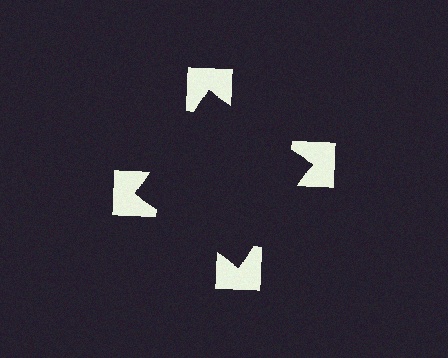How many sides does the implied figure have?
4 sides.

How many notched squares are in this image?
There are 4 — one at each vertex of the illusory square.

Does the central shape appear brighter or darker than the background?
It typically appears slightly darker than the background, even though no actual brightness change is drawn.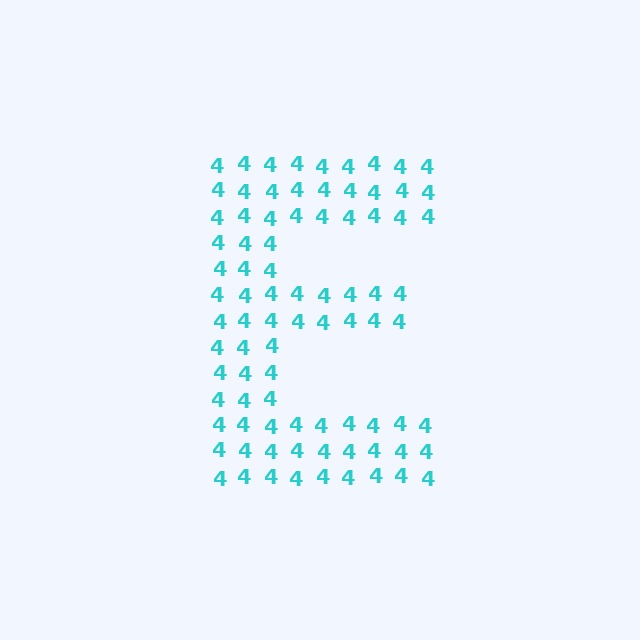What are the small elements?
The small elements are digit 4's.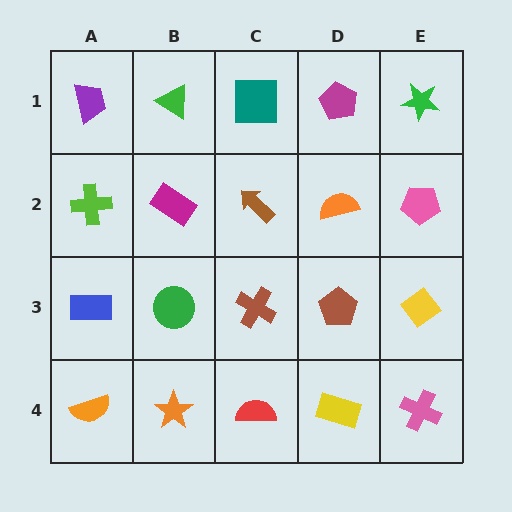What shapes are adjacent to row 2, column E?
A green star (row 1, column E), a yellow diamond (row 3, column E), an orange semicircle (row 2, column D).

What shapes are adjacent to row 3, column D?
An orange semicircle (row 2, column D), a yellow rectangle (row 4, column D), a brown cross (row 3, column C), a yellow diamond (row 3, column E).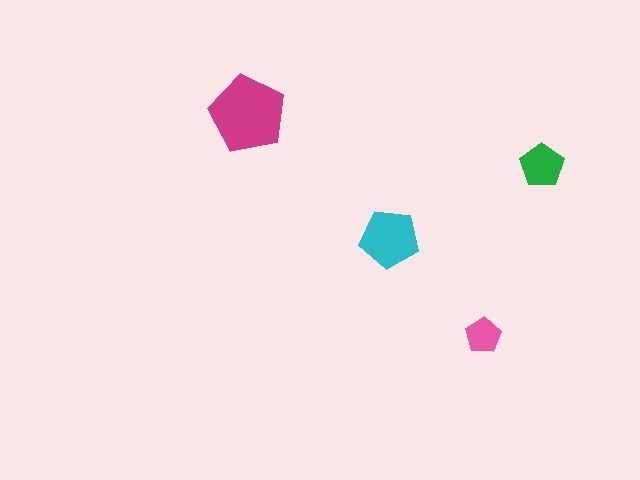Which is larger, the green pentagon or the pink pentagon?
The green one.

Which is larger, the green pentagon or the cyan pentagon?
The cyan one.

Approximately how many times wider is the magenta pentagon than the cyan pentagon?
About 1.5 times wider.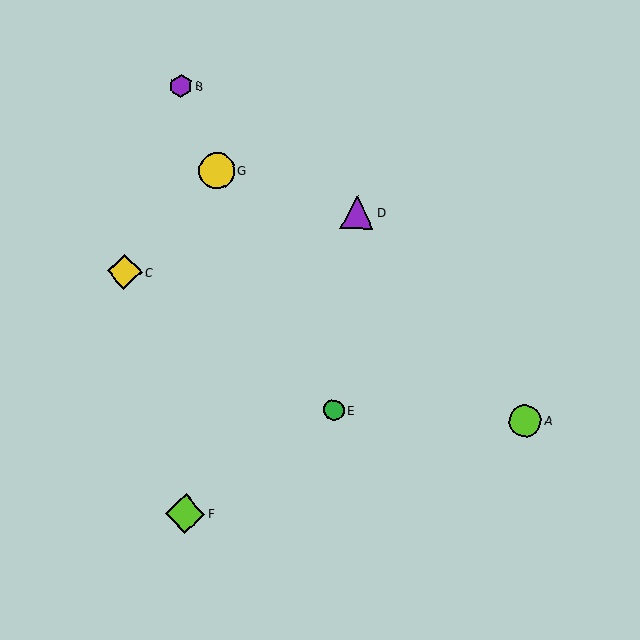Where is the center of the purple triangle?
The center of the purple triangle is at (357, 212).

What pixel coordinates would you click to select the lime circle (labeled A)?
Click at (525, 421) to select the lime circle A.